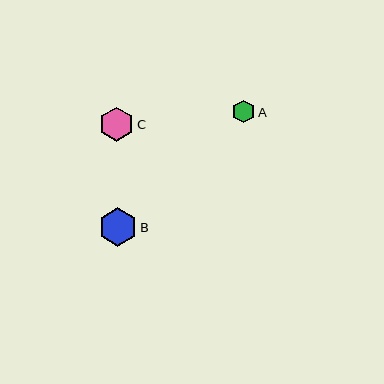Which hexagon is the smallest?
Hexagon A is the smallest with a size of approximately 23 pixels.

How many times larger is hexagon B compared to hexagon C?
Hexagon B is approximately 1.2 times the size of hexagon C.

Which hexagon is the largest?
Hexagon B is the largest with a size of approximately 39 pixels.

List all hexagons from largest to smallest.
From largest to smallest: B, C, A.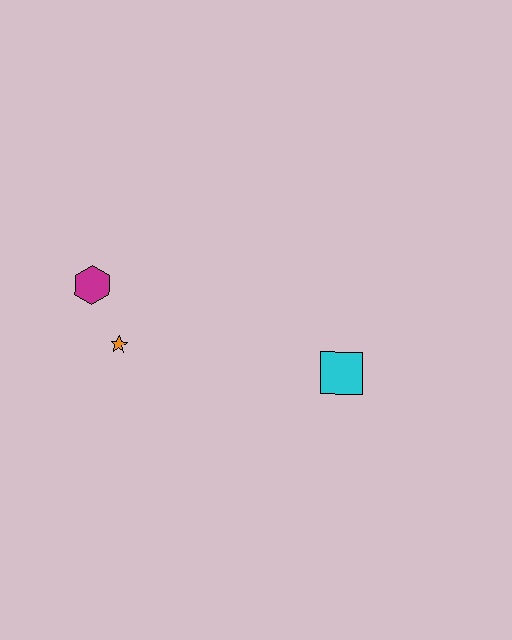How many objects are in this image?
There are 3 objects.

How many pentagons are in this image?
There are no pentagons.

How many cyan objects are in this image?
There is 1 cyan object.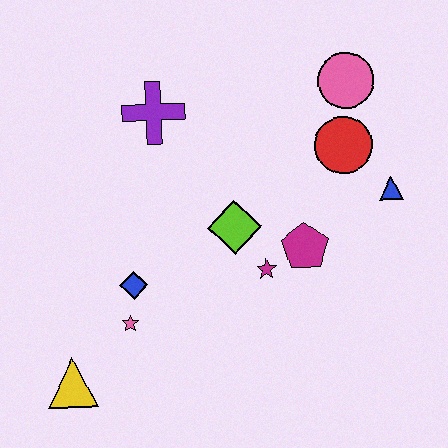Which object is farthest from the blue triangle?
The yellow triangle is farthest from the blue triangle.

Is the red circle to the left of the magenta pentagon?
No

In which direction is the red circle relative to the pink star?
The red circle is to the right of the pink star.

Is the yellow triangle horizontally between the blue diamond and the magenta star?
No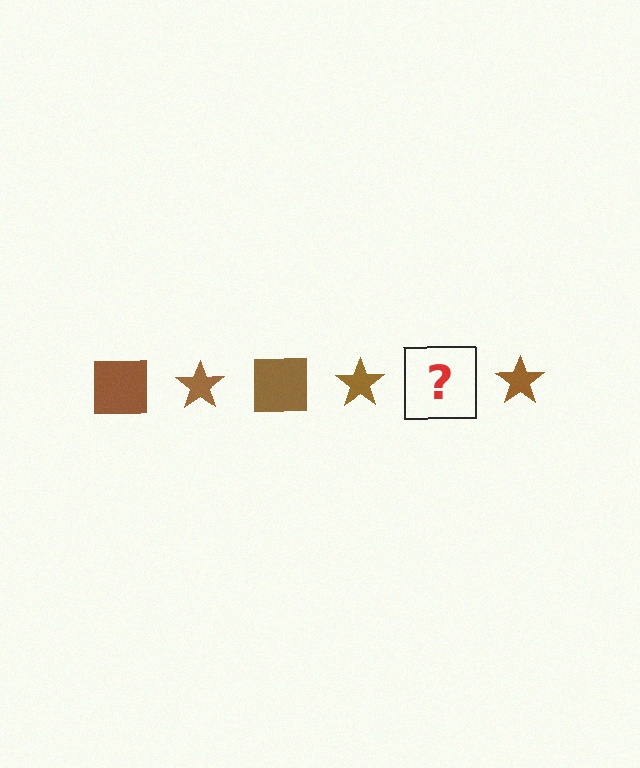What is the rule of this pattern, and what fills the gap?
The rule is that the pattern cycles through square, star shapes in brown. The gap should be filled with a brown square.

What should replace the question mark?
The question mark should be replaced with a brown square.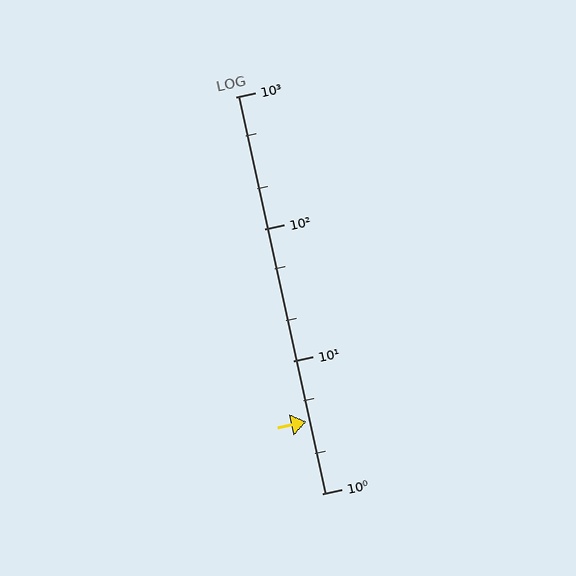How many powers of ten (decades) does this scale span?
The scale spans 3 decades, from 1 to 1000.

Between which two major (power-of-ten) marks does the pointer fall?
The pointer is between 1 and 10.